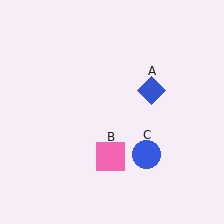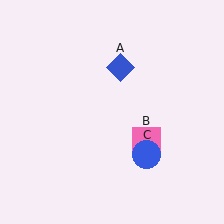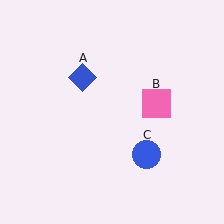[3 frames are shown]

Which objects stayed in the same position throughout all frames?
Blue circle (object C) remained stationary.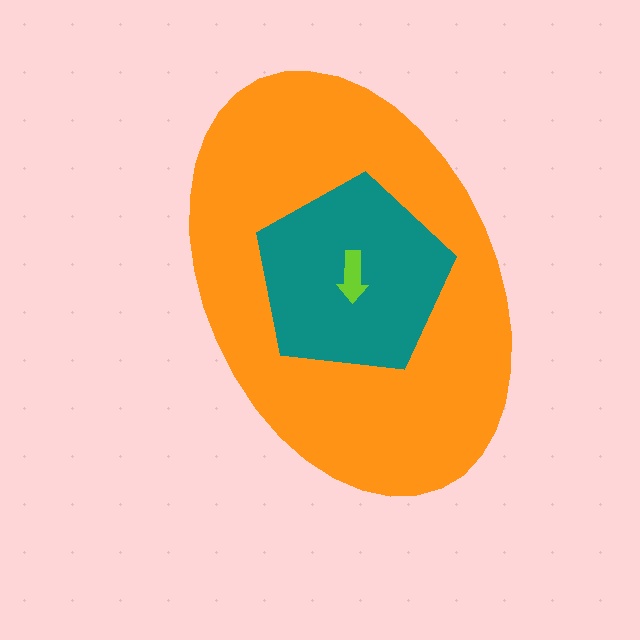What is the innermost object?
The lime arrow.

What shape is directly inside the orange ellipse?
The teal pentagon.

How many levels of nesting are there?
3.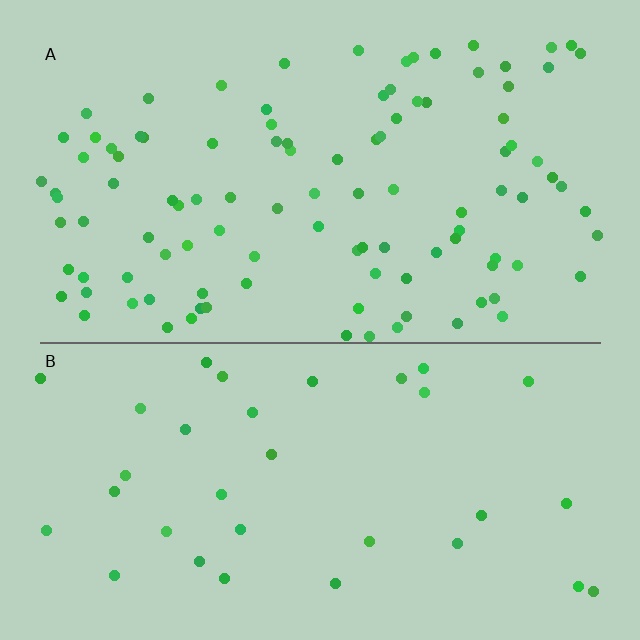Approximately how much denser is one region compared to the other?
Approximately 3.1× — region A over region B.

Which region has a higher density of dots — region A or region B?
A (the top).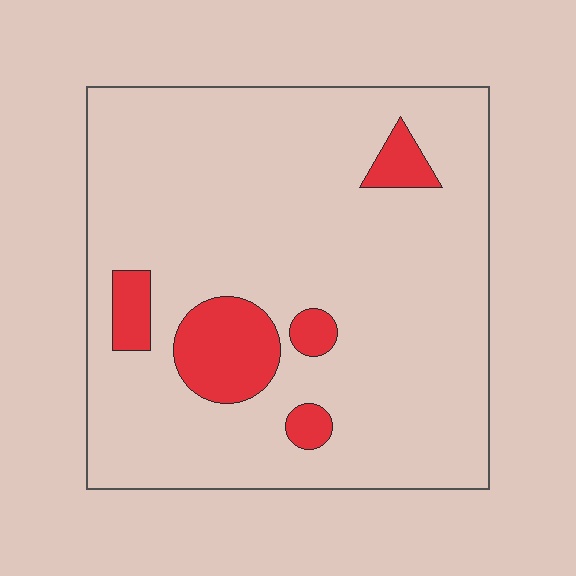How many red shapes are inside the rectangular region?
5.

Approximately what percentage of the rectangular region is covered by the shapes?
Approximately 10%.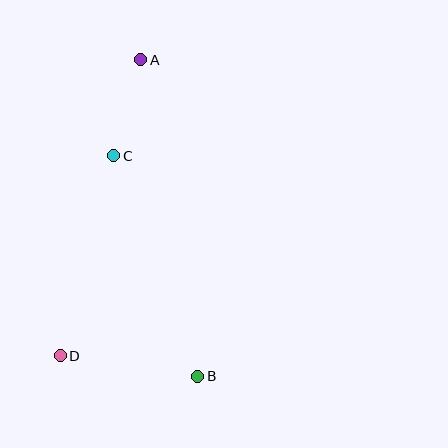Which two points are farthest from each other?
Points A and B are farthest from each other.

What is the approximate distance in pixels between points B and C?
The distance between B and C is approximately 236 pixels.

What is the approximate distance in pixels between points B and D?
The distance between B and D is approximately 139 pixels.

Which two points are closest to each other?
Points A and C are closest to each other.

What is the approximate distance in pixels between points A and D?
The distance between A and D is approximately 307 pixels.